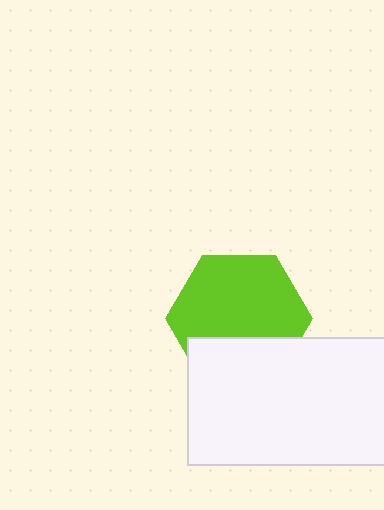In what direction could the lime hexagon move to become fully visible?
The lime hexagon could move up. That would shift it out from behind the white rectangle entirely.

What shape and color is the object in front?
The object in front is a white rectangle.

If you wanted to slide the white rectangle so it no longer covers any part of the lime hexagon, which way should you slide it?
Slide it down — that is the most direct way to separate the two shapes.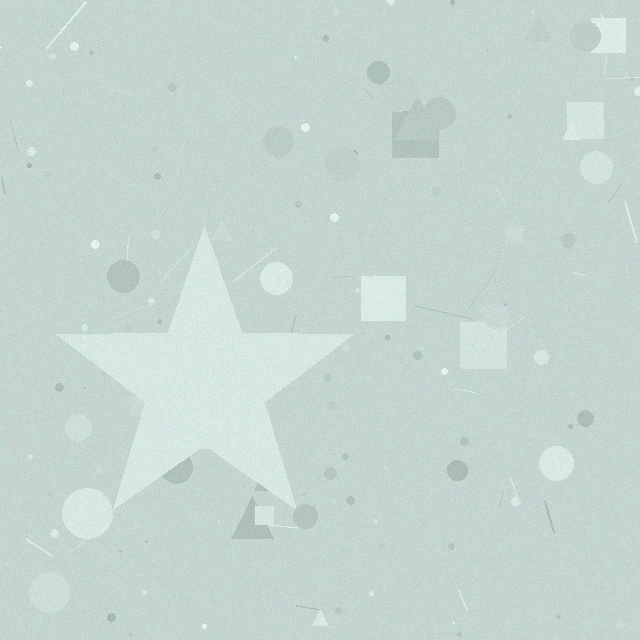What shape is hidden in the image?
A star is hidden in the image.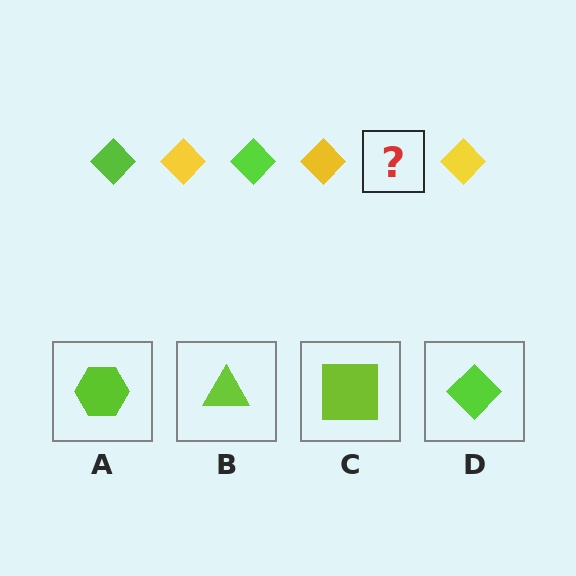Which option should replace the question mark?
Option D.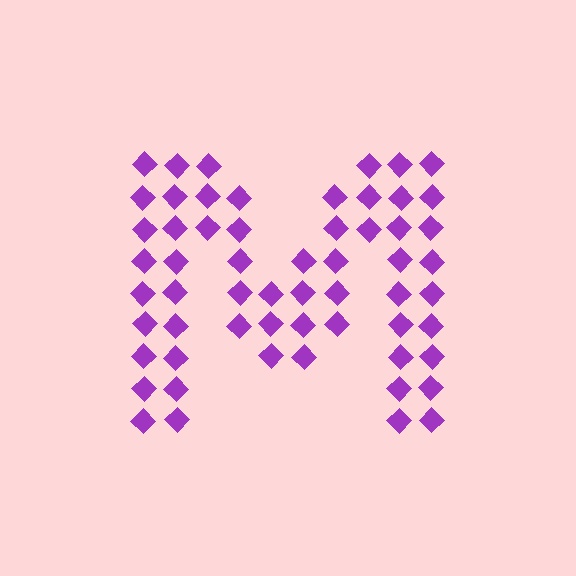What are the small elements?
The small elements are diamonds.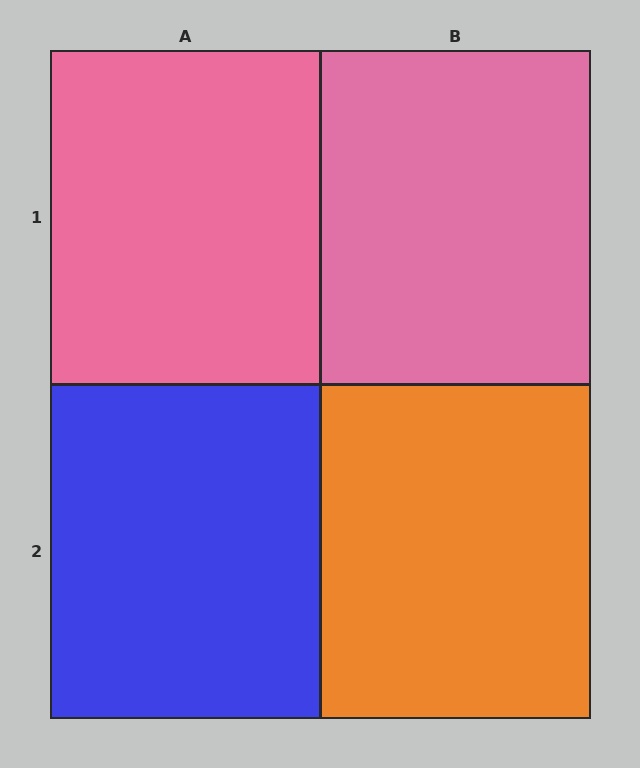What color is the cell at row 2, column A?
Blue.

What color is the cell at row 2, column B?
Orange.